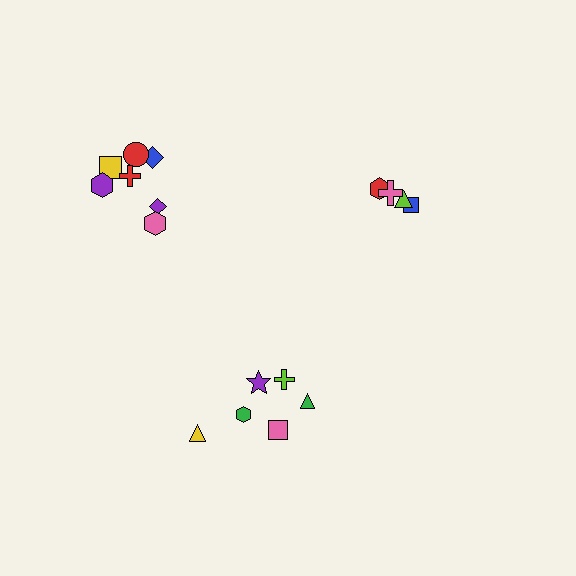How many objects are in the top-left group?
There are 7 objects.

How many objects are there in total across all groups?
There are 17 objects.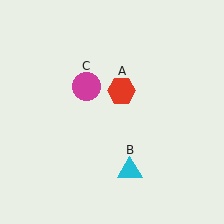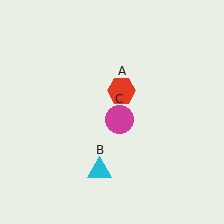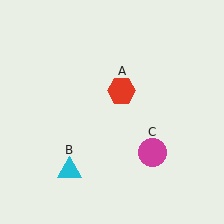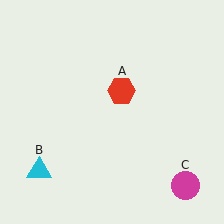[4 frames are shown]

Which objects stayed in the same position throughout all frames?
Red hexagon (object A) remained stationary.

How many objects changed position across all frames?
2 objects changed position: cyan triangle (object B), magenta circle (object C).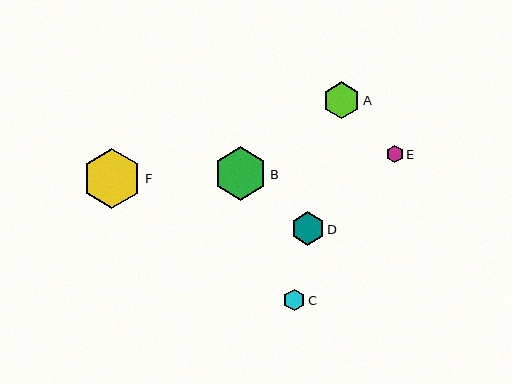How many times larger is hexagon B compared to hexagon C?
Hexagon B is approximately 2.5 times the size of hexagon C.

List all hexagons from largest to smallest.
From largest to smallest: F, B, A, D, C, E.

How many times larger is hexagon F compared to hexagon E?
Hexagon F is approximately 3.4 times the size of hexagon E.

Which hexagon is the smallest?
Hexagon E is the smallest with a size of approximately 17 pixels.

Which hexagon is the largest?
Hexagon F is the largest with a size of approximately 59 pixels.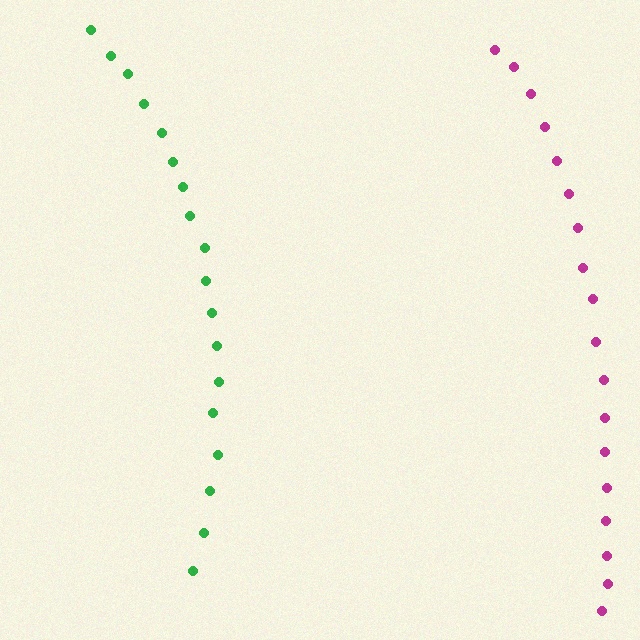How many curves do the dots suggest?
There are 2 distinct paths.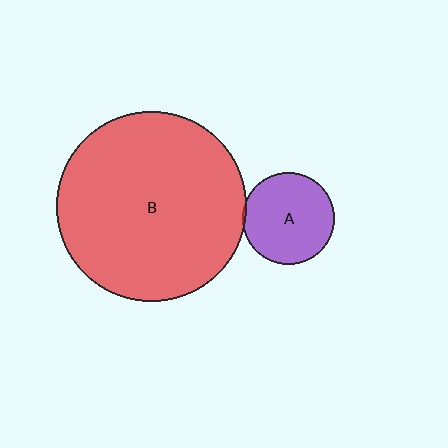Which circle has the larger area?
Circle B (red).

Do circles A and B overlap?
Yes.